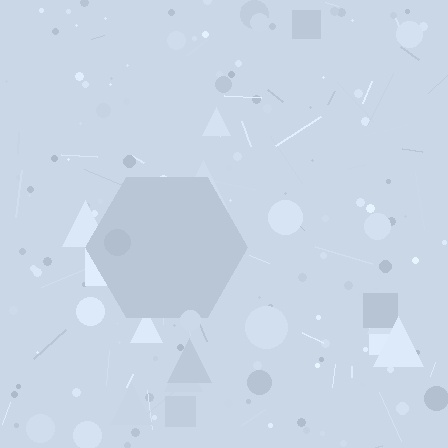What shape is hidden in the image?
A hexagon is hidden in the image.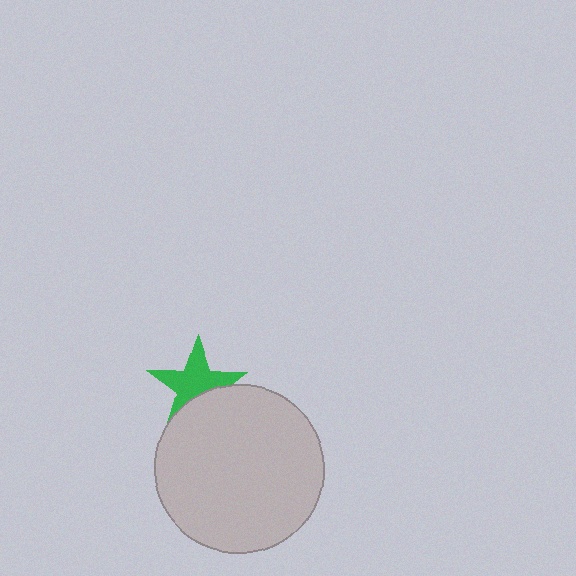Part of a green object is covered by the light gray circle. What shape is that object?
It is a star.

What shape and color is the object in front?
The object in front is a light gray circle.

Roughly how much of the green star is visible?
Most of it is visible (roughly 66%).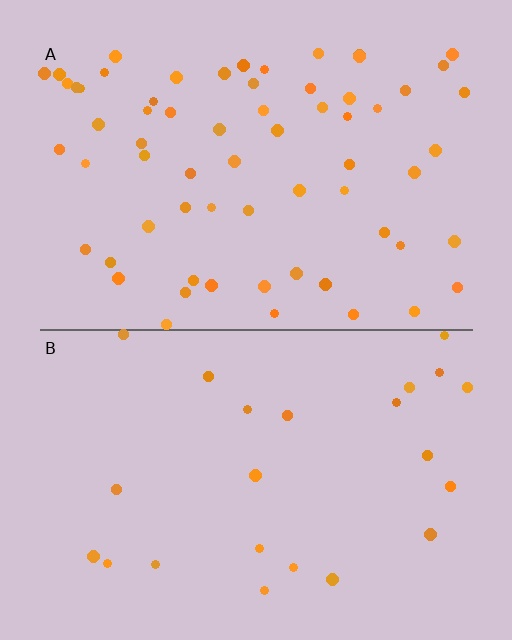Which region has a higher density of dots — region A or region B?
A (the top).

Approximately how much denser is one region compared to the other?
Approximately 2.8× — region A over region B.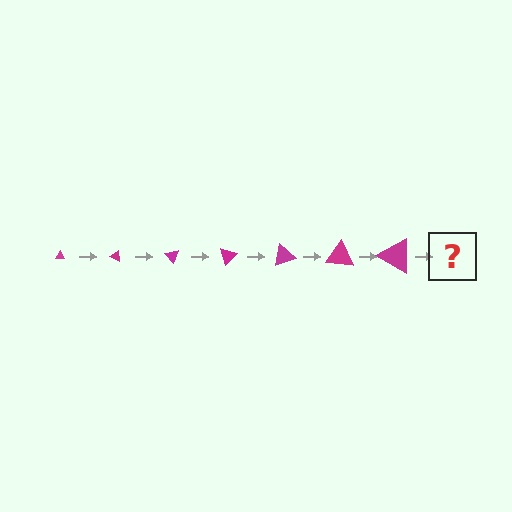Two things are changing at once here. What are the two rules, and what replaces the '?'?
The two rules are that the triangle grows larger each step and it rotates 25 degrees each step. The '?' should be a triangle, larger than the previous one and rotated 175 degrees from the start.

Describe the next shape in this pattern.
It should be a triangle, larger than the previous one and rotated 175 degrees from the start.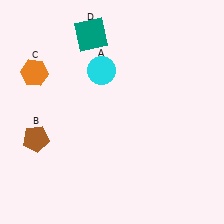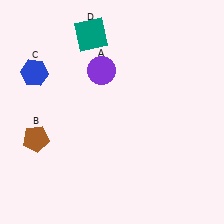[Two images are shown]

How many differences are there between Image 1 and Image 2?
There are 2 differences between the two images.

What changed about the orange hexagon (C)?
In Image 1, C is orange. In Image 2, it changed to blue.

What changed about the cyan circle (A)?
In Image 1, A is cyan. In Image 2, it changed to purple.